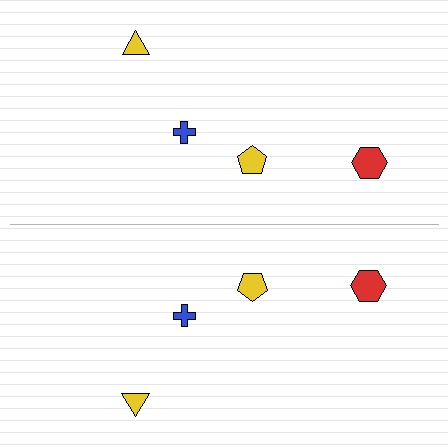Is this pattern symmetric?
Yes, this pattern has bilateral (reflection) symmetry.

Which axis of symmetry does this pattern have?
The pattern has a horizontal axis of symmetry running through the center of the image.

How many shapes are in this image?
There are 8 shapes in this image.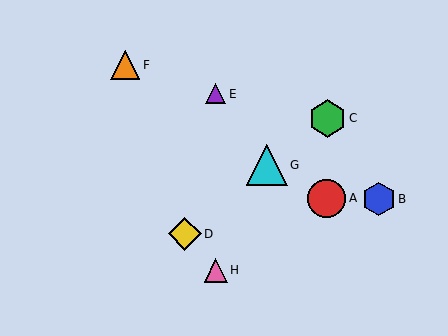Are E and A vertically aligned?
No, E is at x≈216 and A is at x≈327.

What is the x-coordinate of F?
Object F is at x≈125.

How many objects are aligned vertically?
2 objects (E, H) are aligned vertically.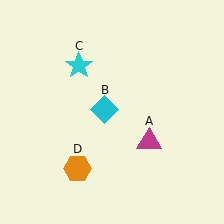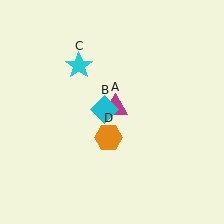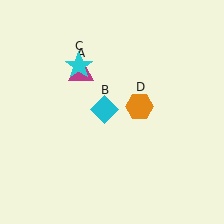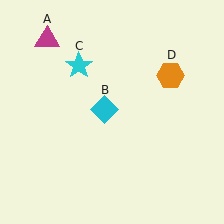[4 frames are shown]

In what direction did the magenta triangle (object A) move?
The magenta triangle (object A) moved up and to the left.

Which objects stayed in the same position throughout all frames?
Cyan diamond (object B) and cyan star (object C) remained stationary.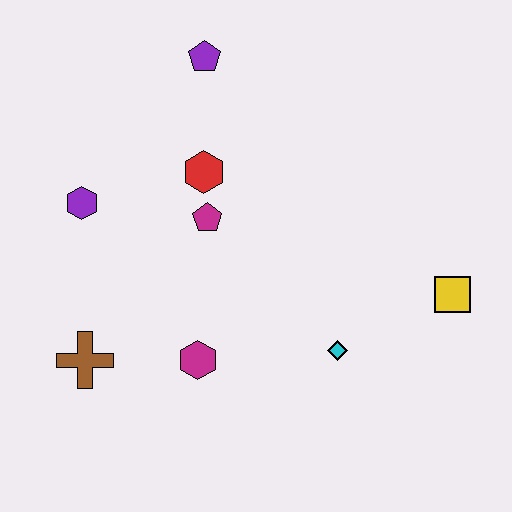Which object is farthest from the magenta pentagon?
The yellow square is farthest from the magenta pentagon.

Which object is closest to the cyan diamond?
The yellow square is closest to the cyan diamond.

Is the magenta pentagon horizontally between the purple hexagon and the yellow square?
Yes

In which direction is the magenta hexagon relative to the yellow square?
The magenta hexagon is to the left of the yellow square.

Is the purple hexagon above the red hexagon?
No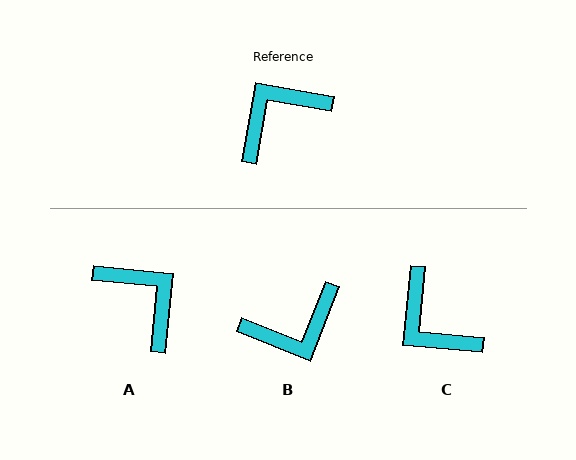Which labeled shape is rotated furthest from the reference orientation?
B, about 169 degrees away.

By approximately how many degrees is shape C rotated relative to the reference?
Approximately 95 degrees counter-clockwise.